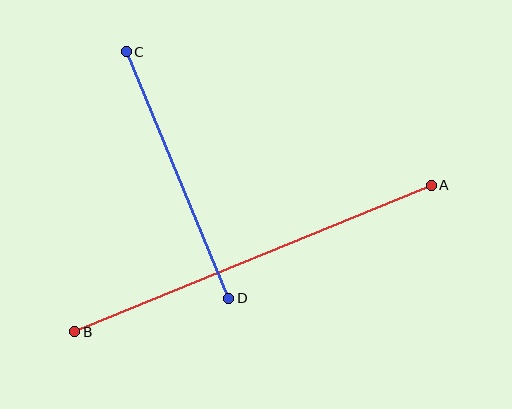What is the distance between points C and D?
The distance is approximately 267 pixels.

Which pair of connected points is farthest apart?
Points A and B are farthest apart.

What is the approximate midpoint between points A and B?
The midpoint is at approximately (253, 259) pixels.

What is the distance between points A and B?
The distance is approximately 385 pixels.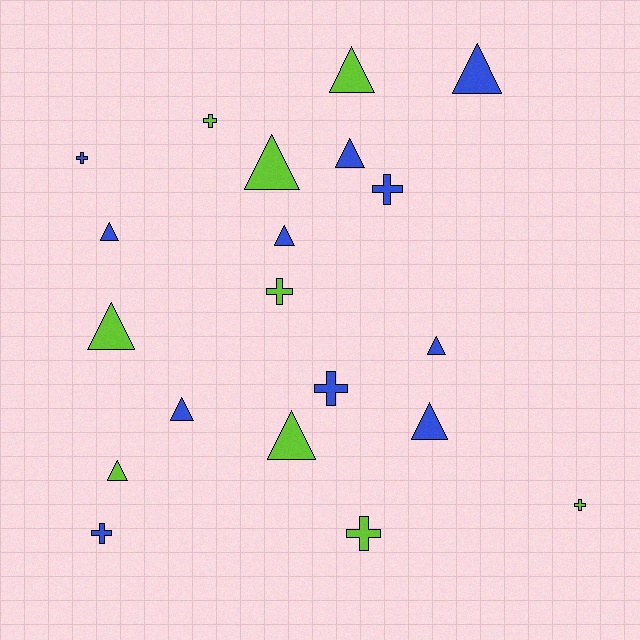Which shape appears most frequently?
Triangle, with 12 objects.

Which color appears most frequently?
Blue, with 11 objects.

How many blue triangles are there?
There are 7 blue triangles.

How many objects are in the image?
There are 20 objects.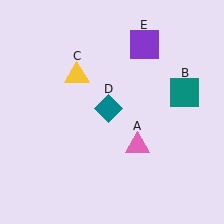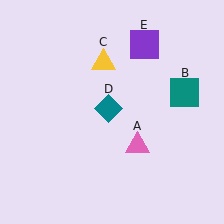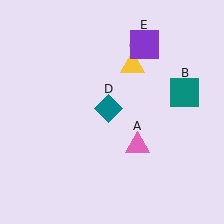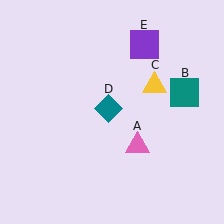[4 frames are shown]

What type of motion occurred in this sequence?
The yellow triangle (object C) rotated clockwise around the center of the scene.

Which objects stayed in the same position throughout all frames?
Pink triangle (object A) and teal square (object B) and teal diamond (object D) and purple square (object E) remained stationary.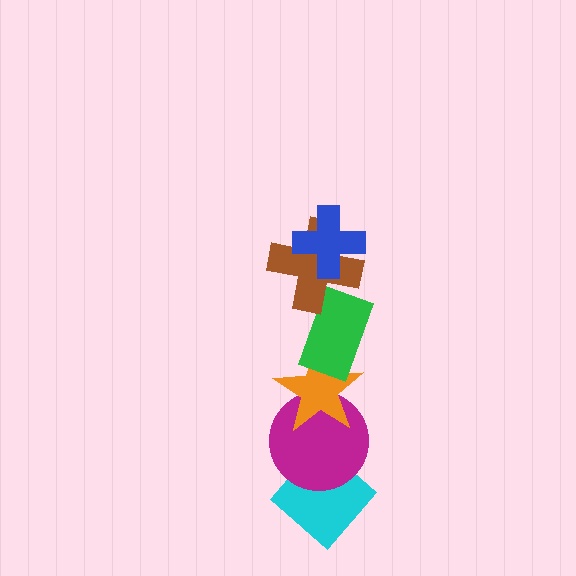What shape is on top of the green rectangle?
The brown cross is on top of the green rectangle.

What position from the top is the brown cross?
The brown cross is 2nd from the top.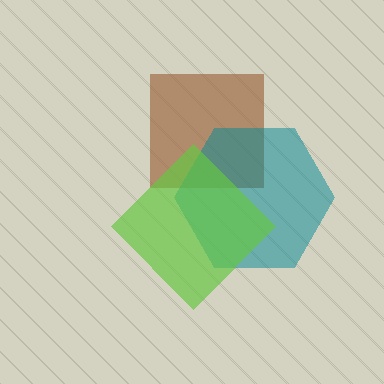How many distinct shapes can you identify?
There are 3 distinct shapes: a brown square, a teal hexagon, a lime diamond.